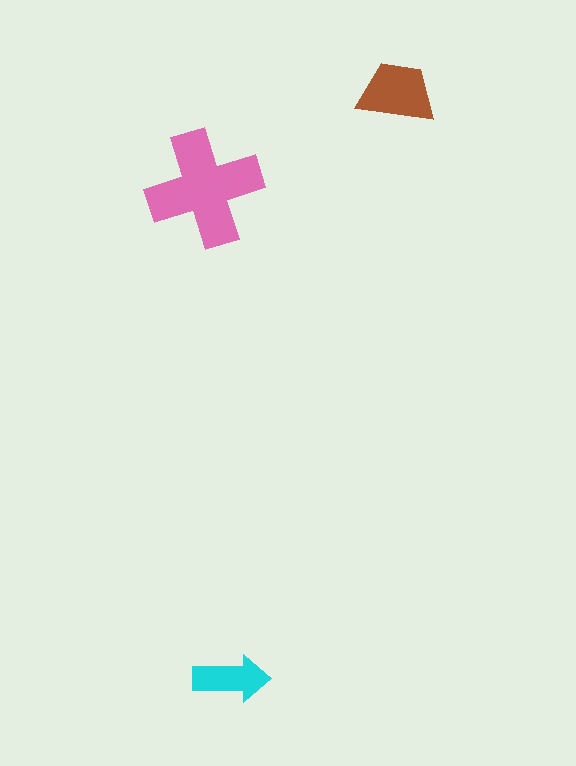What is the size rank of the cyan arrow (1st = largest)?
3rd.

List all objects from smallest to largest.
The cyan arrow, the brown trapezoid, the pink cross.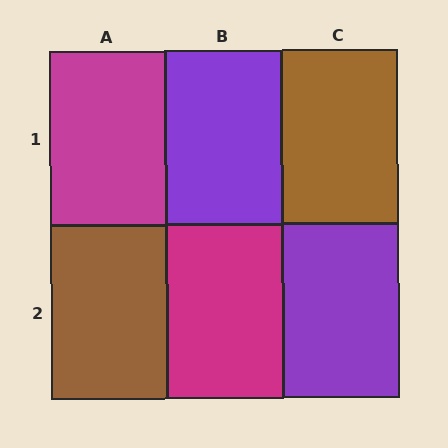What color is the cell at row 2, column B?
Magenta.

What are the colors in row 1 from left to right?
Magenta, purple, brown.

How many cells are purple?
2 cells are purple.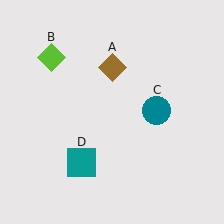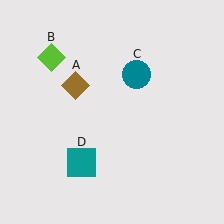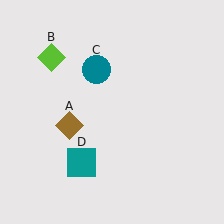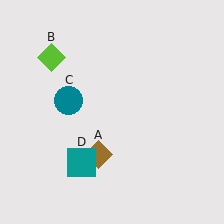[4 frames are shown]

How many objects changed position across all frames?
2 objects changed position: brown diamond (object A), teal circle (object C).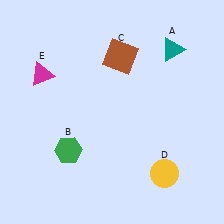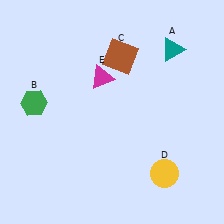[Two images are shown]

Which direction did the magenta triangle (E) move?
The magenta triangle (E) moved right.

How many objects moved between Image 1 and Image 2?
2 objects moved between the two images.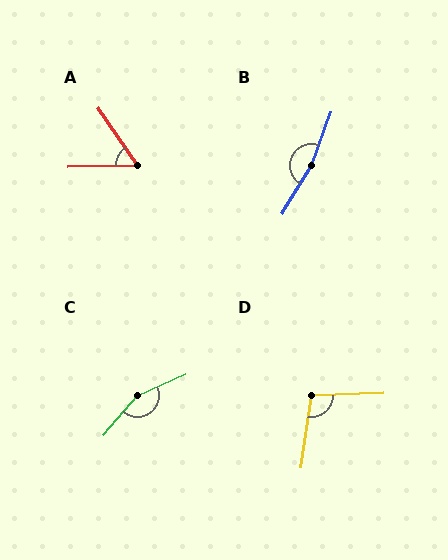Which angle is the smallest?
A, at approximately 57 degrees.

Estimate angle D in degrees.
Approximately 101 degrees.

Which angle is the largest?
B, at approximately 169 degrees.